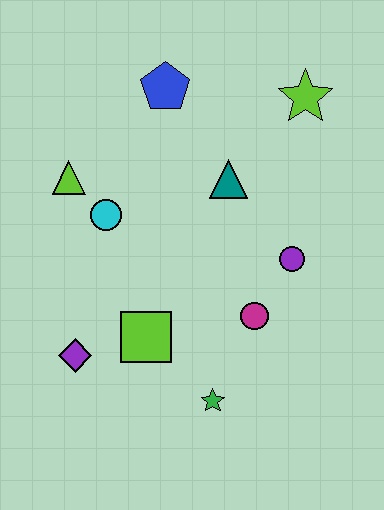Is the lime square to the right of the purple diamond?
Yes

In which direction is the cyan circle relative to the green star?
The cyan circle is above the green star.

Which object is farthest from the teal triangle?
The purple diamond is farthest from the teal triangle.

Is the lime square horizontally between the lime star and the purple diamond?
Yes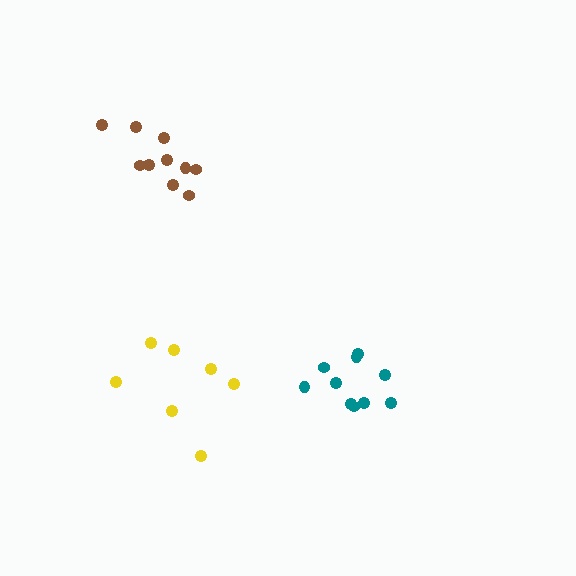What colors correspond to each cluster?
The clusters are colored: teal, brown, yellow.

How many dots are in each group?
Group 1: 10 dots, Group 2: 10 dots, Group 3: 7 dots (27 total).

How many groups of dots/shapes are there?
There are 3 groups.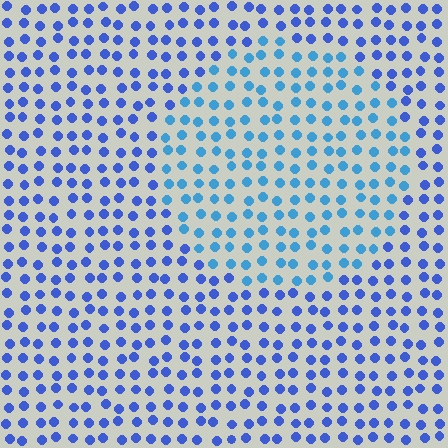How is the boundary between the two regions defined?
The boundary is defined purely by a slight shift in hue (about 27 degrees). Spacing, size, and orientation are identical on both sides.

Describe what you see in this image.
The image is filled with small blue elements in a uniform arrangement. A circle-shaped region is visible where the elements are tinted to a slightly different hue, forming a subtle color boundary.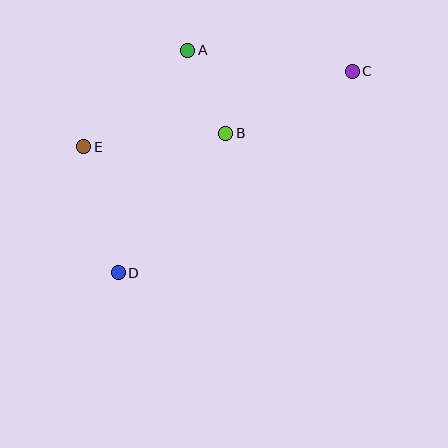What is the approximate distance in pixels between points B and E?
The distance between B and E is approximately 143 pixels.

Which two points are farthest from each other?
Points C and D are farthest from each other.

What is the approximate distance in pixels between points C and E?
The distance between C and E is approximately 279 pixels.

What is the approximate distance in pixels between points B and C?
The distance between B and C is approximately 141 pixels.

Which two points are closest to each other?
Points A and B are closest to each other.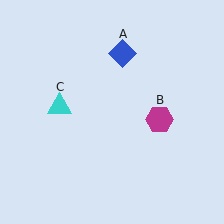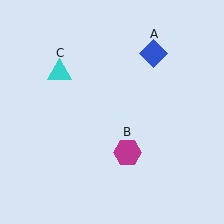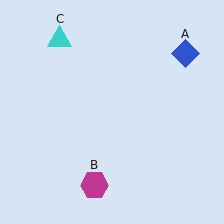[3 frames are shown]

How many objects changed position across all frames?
3 objects changed position: blue diamond (object A), magenta hexagon (object B), cyan triangle (object C).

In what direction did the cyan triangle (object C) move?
The cyan triangle (object C) moved up.